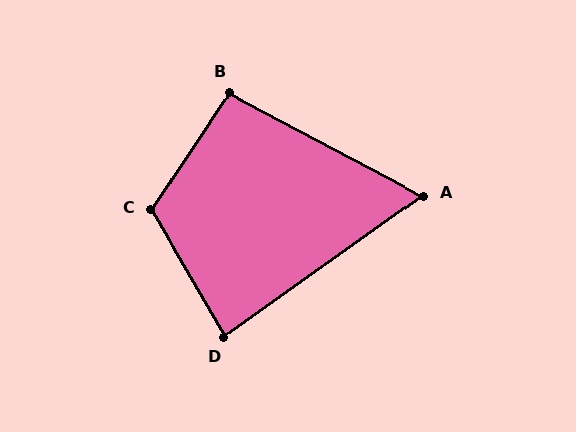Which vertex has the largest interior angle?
C, at approximately 117 degrees.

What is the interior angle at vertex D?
Approximately 85 degrees (acute).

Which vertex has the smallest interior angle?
A, at approximately 63 degrees.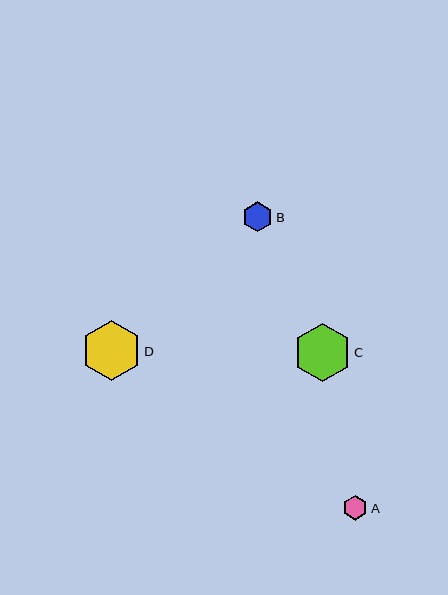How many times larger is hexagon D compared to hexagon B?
Hexagon D is approximately 2.0 times the size of hexagon B.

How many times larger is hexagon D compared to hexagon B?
Hexagon D is approximately 2.0 times the size of hexagon B.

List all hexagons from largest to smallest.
From largest to smallest: D, C, B, A.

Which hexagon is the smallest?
Hexagon A is the smallest with a size of approximately 25 pixels.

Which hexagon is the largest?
Hexagon D is the largest with a size of approximately 60 pixels.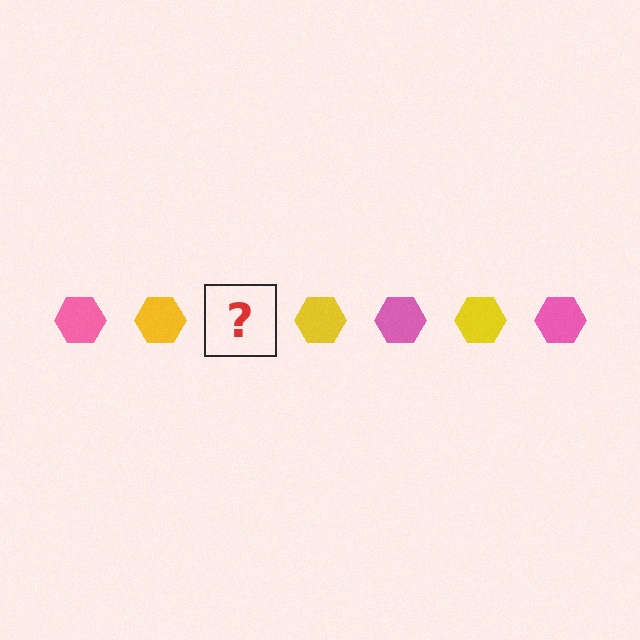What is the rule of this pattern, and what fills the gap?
The rule is that the pattern cycles through pink, yellow hexagons. The gap should be filled with a pink hexagon.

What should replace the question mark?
The question mark should be replaced with a pink hexagon.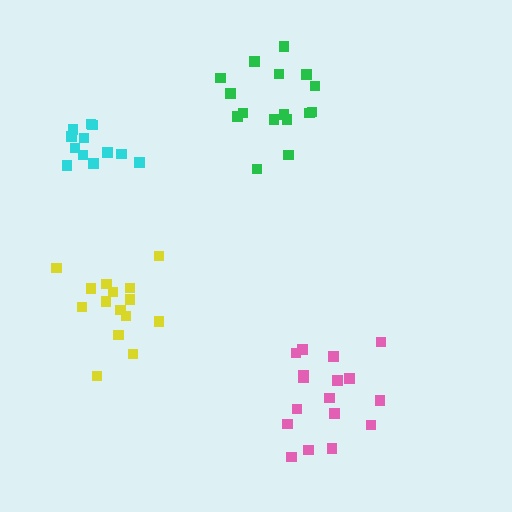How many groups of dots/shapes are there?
There are 4 groups.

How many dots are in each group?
Group 1: 16 dots, Group 2: 16 dots, Group 3: 17 dots, Group 4: 12 dots (61 total).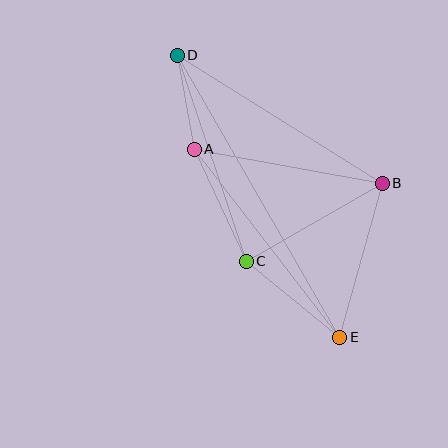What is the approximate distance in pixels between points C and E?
The distance between C and E is approximately 121 pixels.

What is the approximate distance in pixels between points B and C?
The distance between B and C is approximately 157 pixels.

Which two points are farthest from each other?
Points D and E are farthest from each other.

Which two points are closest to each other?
Points A and D are closest to each other.